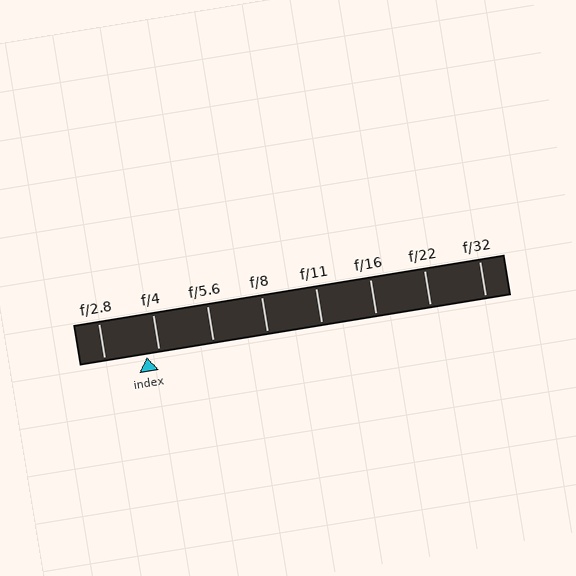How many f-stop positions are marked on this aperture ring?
There are 8 f-stop positions marked.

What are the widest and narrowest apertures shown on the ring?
The widest aperture shown is f/2.8 and the narrowest is f/32.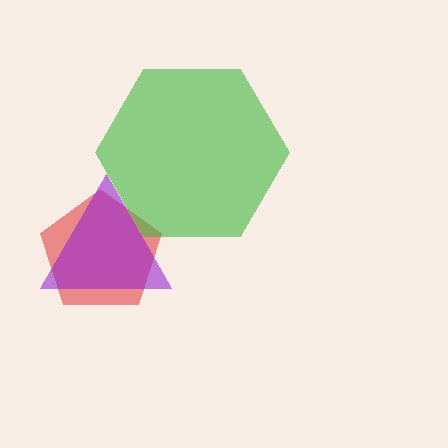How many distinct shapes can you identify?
There are 3 distinct shapes: a red pentagon, a green hexagon, a purple triangle.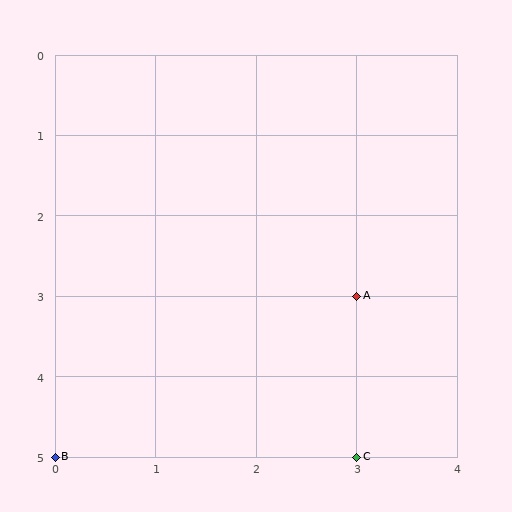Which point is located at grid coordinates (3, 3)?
Point A is at (3, 3).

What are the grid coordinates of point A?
Point A is at grid coordinates (3, 3).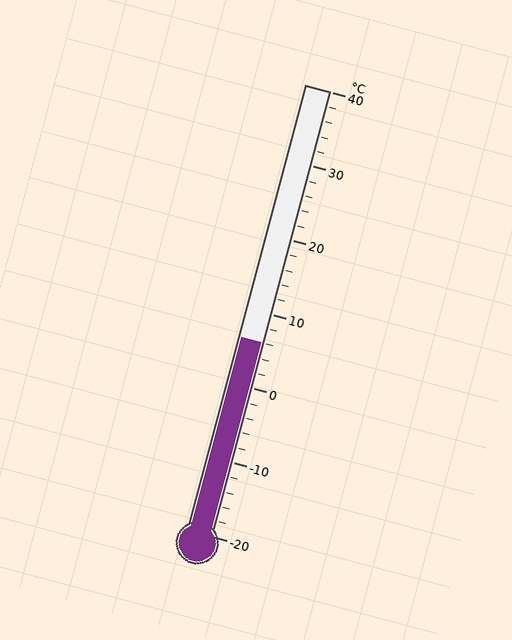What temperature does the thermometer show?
The thermometer shows approximately 6°C.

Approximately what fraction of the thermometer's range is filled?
The thermometer is filled to approximately 45% of its range.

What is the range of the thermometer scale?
The thermometer scale ranges from -20°C to 40°C.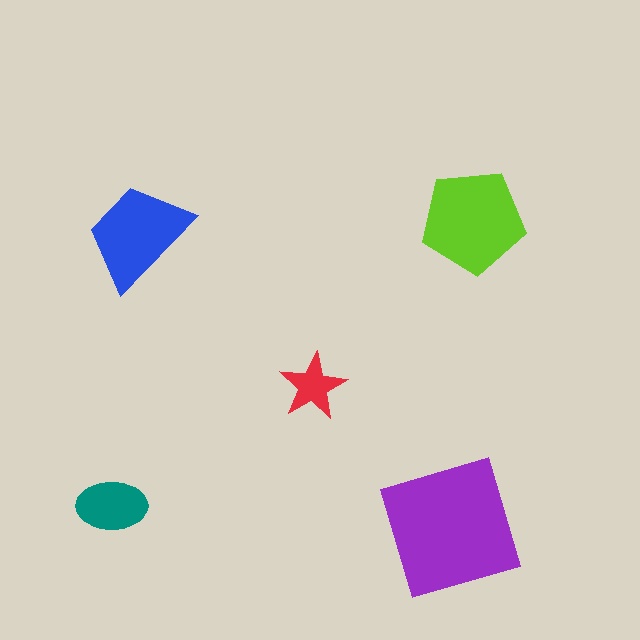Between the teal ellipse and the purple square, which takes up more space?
The purple square.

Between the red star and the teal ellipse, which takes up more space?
The teal ellipse.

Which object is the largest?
The purple square.